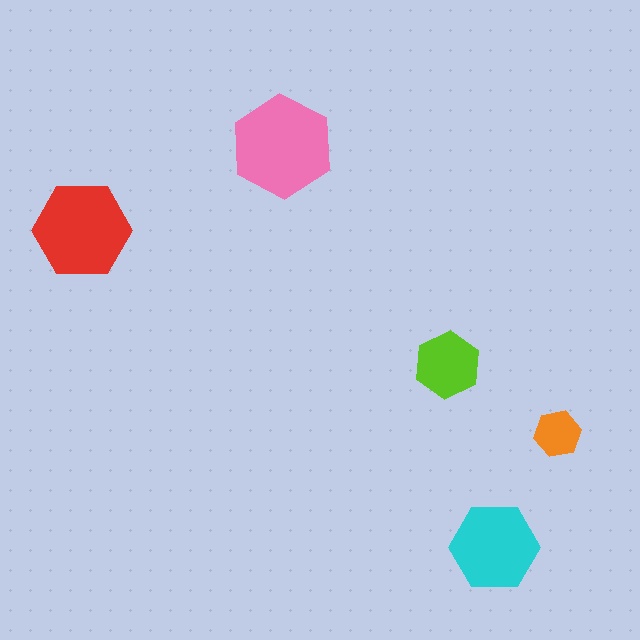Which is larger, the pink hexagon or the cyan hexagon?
The pink one.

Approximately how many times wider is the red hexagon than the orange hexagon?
About 2 times wider.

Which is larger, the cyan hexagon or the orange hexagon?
The cyan one.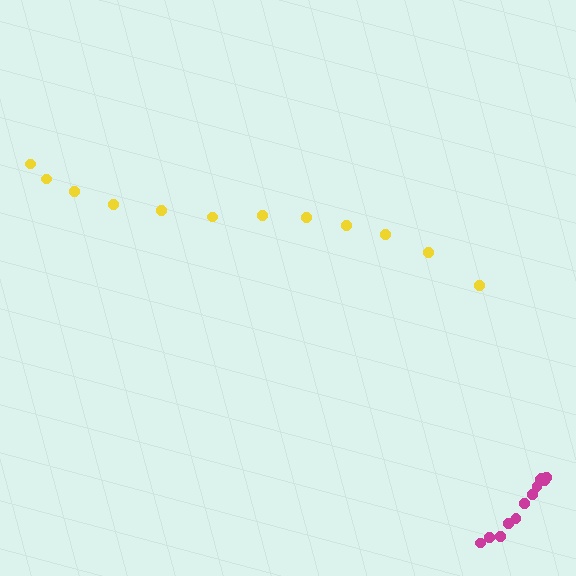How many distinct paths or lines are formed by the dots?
There are 2 distinct paths.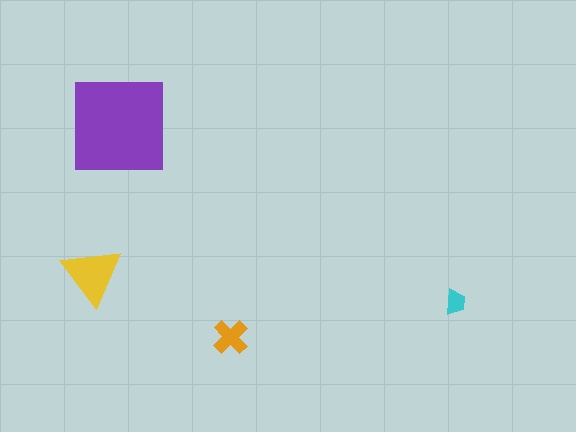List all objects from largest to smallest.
The purple square, the yellow triangle, the orange cross, the cyan trapezoid.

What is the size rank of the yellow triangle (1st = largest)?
2nd.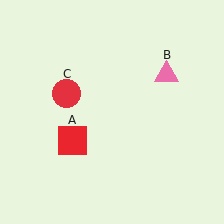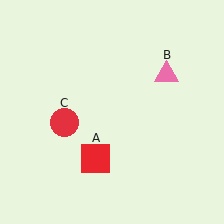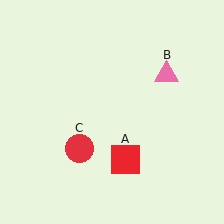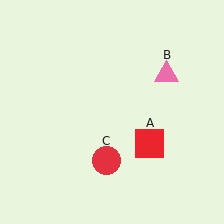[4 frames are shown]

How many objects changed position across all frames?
2 objects changed position: red square (object A), red circle (object C).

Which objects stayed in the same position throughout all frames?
Pink triangle (object B) remained stationary.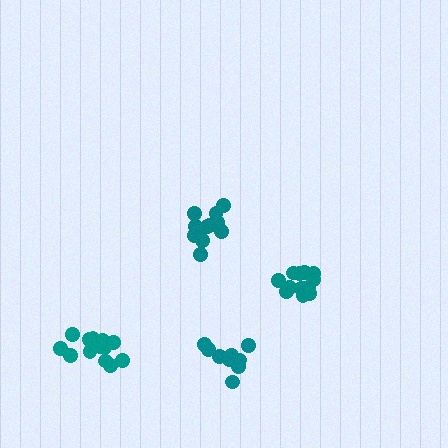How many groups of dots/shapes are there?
There are 4 groups.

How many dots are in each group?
Group 1: 12 dots, Group 2: 13 dots, Group 3: 9 dots, Group 4: 12 dots (46 total).